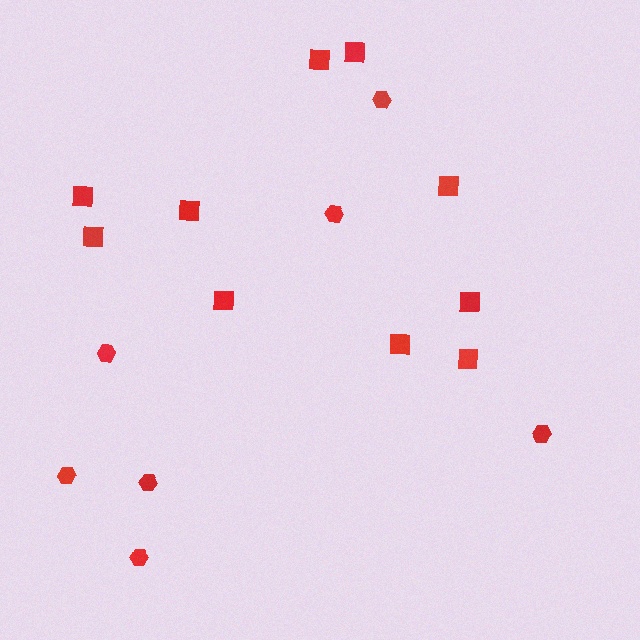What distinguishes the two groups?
There are 2 groups: one group of squares (10) and one group of hexagons (7).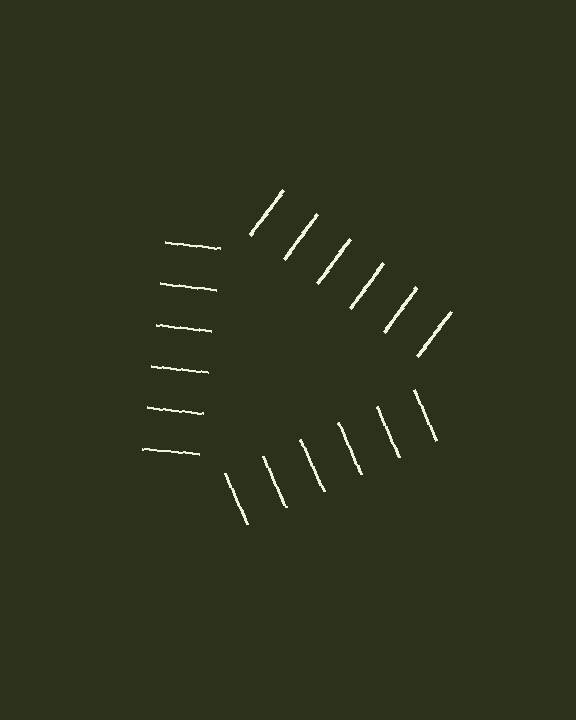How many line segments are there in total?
18 — 6 along each of the 3 edges.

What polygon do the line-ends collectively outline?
An illusory triangle — the line segments terminate on its edges but no continuous stroke is drawn.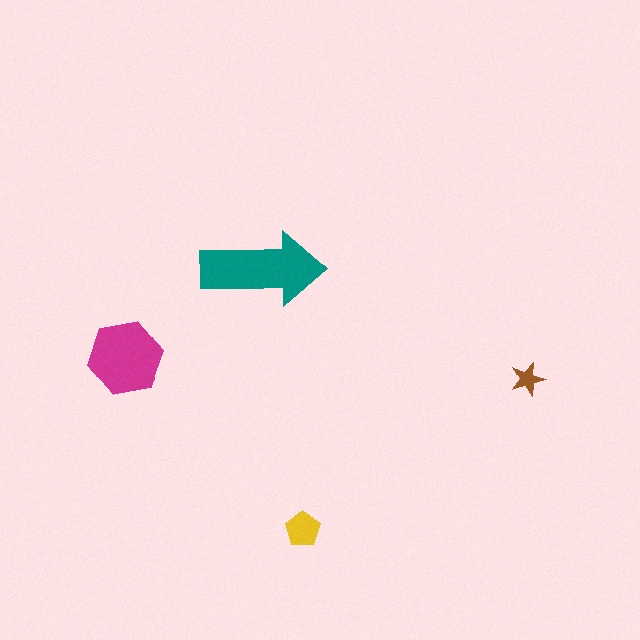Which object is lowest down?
The yellow pentagon is bottommost.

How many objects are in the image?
There are 4 objects in the image.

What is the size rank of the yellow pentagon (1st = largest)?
3rd.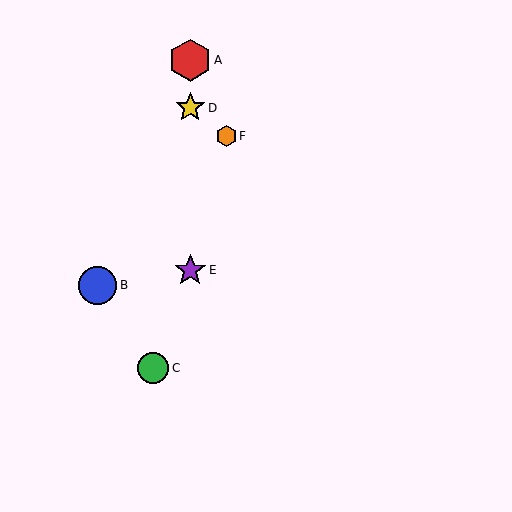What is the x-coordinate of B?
Object B is at x≈98.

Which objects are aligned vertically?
Objects A, D, E are aligned vertically.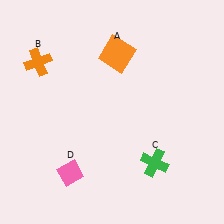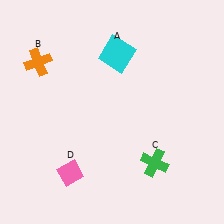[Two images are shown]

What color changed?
The square (A) changed from orange in Image 1 to cyan in Image 2.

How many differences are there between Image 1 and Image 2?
There is 1 difference between the two images.